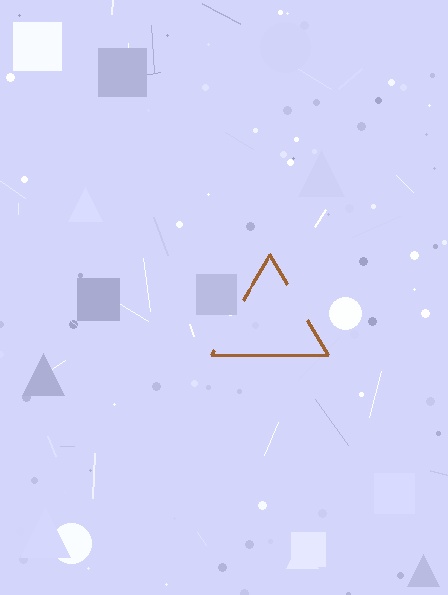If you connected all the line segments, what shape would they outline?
They would outline a triangle.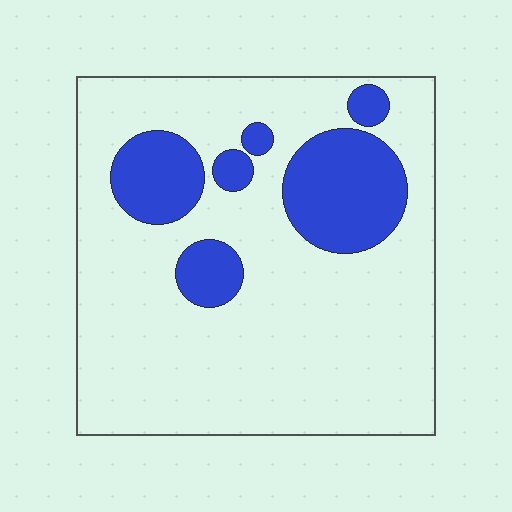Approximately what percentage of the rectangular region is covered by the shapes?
Approximately 20%.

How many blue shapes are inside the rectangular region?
6.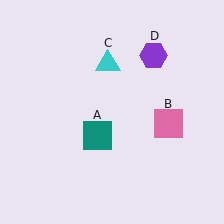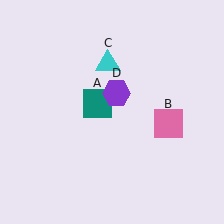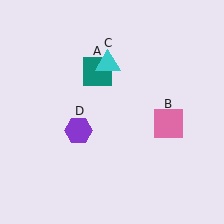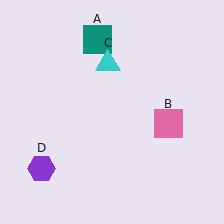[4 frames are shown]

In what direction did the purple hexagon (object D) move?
The purple hexagon (object D) moved down and to the left.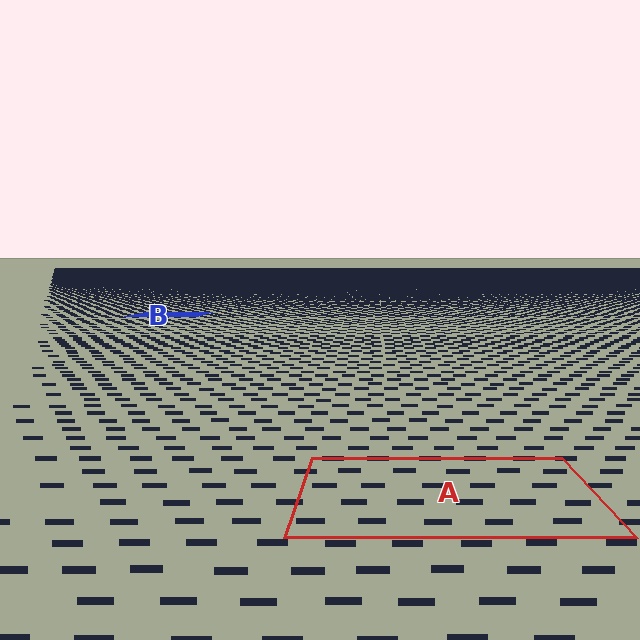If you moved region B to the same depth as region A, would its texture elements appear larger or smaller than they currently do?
They would appear larger. At a closer depth, the same texture elements are projected at a bigger on-screen size.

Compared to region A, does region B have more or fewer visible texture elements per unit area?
Region B has more texture elements per unit area — they are packed more densely because it is farther away.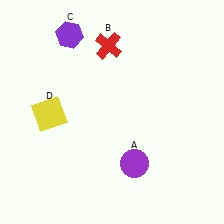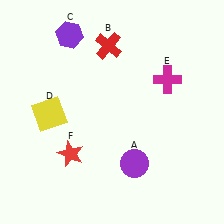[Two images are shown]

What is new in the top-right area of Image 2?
A magenta cross (E) was added in the top-right area of Image 2.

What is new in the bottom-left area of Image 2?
A red star (F) was added in the bottom-left area of Image 2.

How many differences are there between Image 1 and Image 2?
There are 2 differences between the two images.